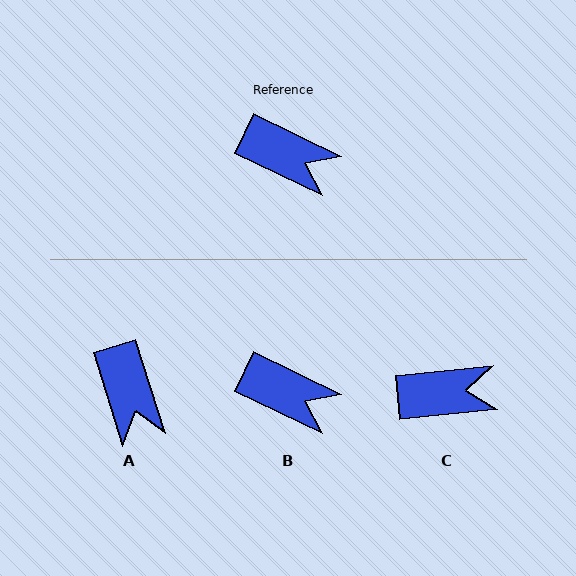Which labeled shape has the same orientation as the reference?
B.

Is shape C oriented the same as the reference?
No, it is off by about 31 degrees.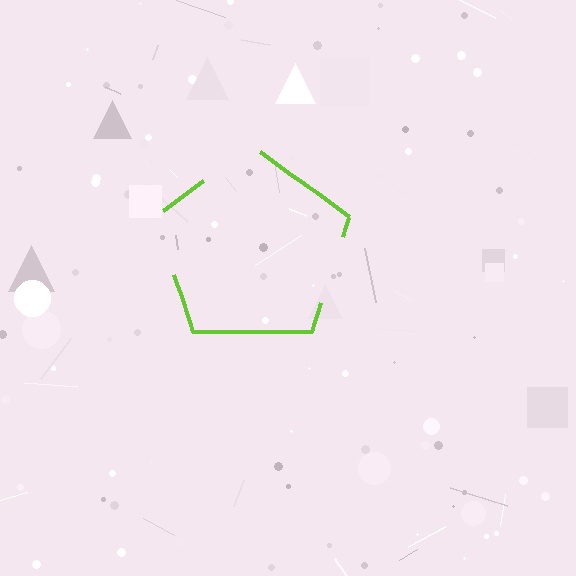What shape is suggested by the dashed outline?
The dashed outline suggests a pentagon.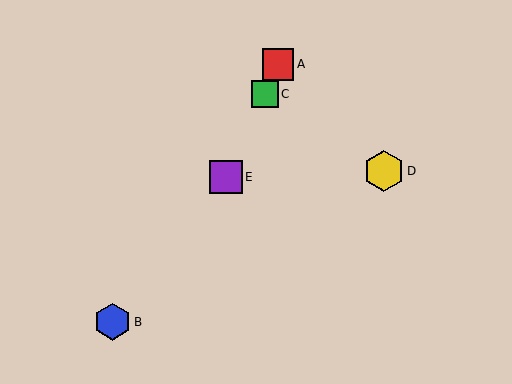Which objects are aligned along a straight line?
Objects A, C, E are aligned along a straight line.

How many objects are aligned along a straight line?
3 objects (A, C, E) are aligned along a straight line.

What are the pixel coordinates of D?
Object D is at (384, 171).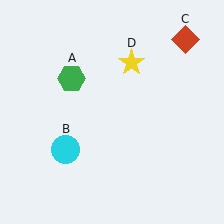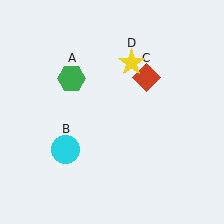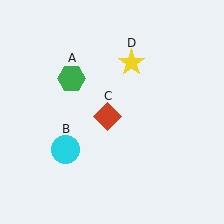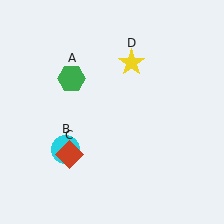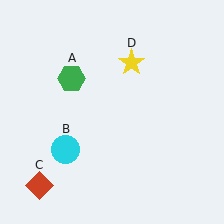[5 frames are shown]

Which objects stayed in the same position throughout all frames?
Green hexagon (object A) and cyan circle (object B) and yellow star (object D) remained stationary.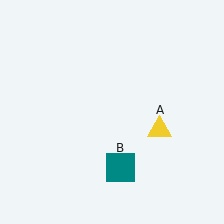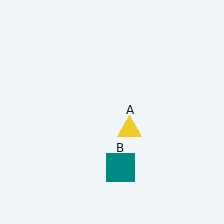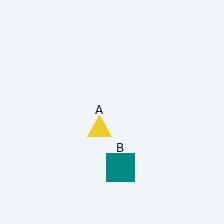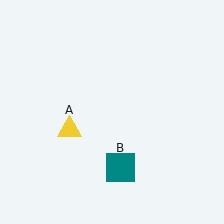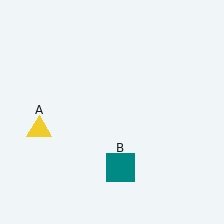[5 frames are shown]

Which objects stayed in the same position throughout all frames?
Teal square (object B) remained stationary.